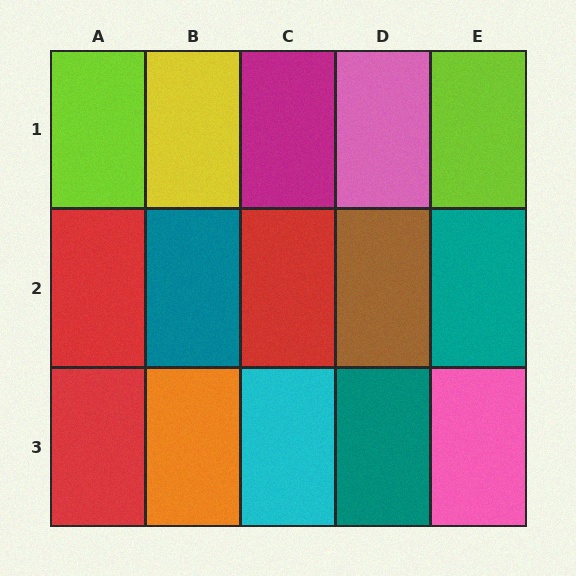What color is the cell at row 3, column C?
Cyan.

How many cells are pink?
2 cells are pink.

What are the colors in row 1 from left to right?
Lime, yellow, magenta, pink, lime.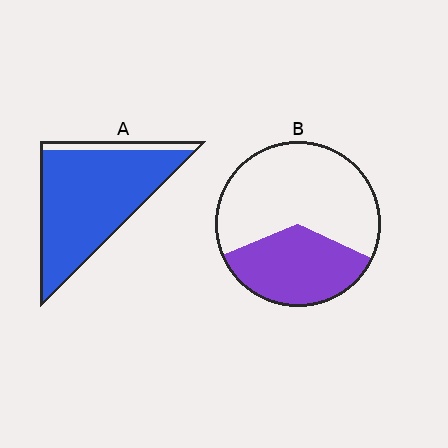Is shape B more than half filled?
No.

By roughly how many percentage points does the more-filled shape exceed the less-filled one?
By roughly 55 percentage points (A over B).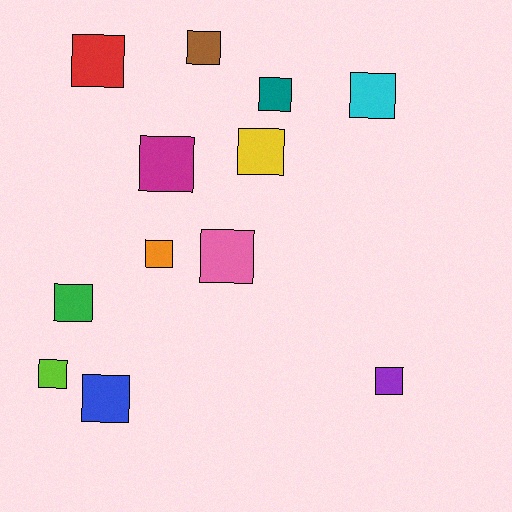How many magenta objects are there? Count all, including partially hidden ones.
There is 1 magenta object.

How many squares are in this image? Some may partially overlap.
There are 12 squares.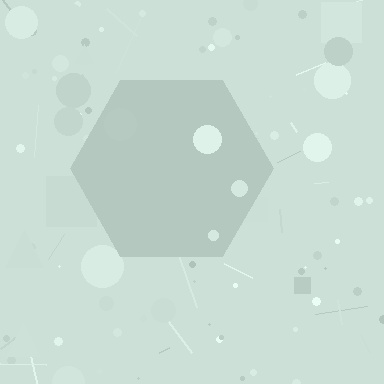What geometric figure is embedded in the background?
A hexagon is embedded in the background.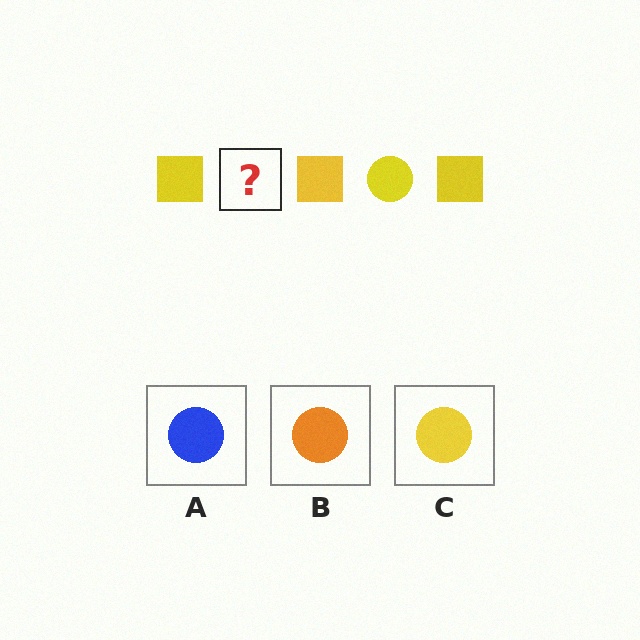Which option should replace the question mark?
Option C.